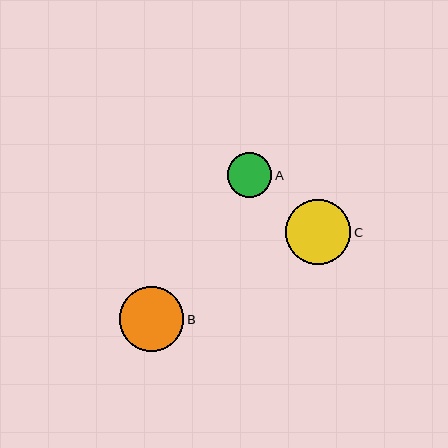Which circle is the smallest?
Circle A is the smallest with a size of approximately 45 pixels.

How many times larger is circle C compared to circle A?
Circle C is approximately 1.5 times the size of circle A.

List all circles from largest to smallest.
From largest to smallest: C, B, A.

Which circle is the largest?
Circle C is the largest with a size of approximately 65 pixels.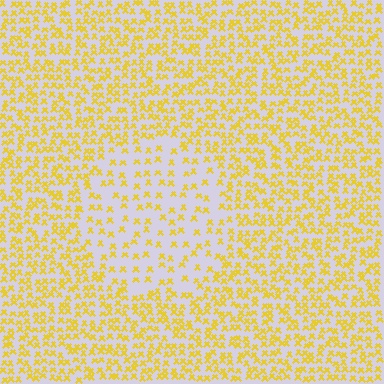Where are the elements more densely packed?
The elements are more densely packed outside the circle boundary.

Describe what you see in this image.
The image contains small yellow elements arranged at two different densities. A circle-shaped region is visible where the elements are less densely packed than the surrounding area.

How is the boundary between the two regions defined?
The boundary is defined by a change in element density (approximately 2.1x ratio). All elements are the same color, size, and shape.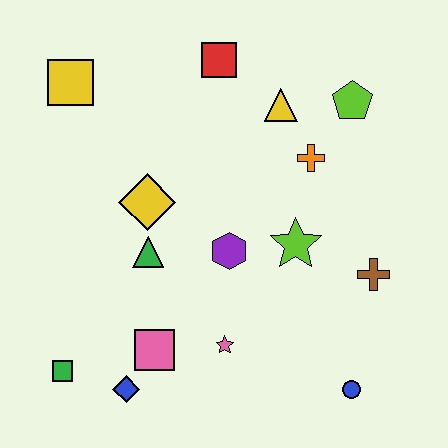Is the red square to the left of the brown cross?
Yes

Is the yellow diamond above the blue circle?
Yes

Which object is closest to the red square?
The yellow triangle is closest to the red square.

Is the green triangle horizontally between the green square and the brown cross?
Yes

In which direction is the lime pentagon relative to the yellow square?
The lime pentagon is to the right of the yellow square.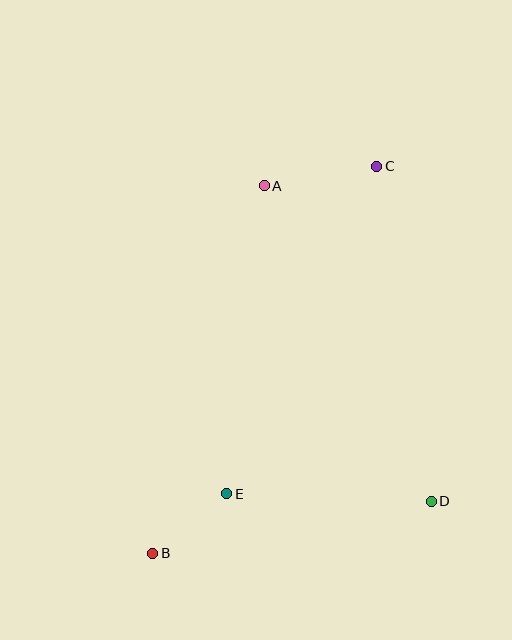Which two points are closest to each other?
Points B and E are closest to each other.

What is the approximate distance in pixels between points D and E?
The distance between D and E is approximately 205 pixels.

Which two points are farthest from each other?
Points B and C are farthest from each other.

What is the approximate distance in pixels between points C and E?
The distance between C and E is approximately 361 pixels.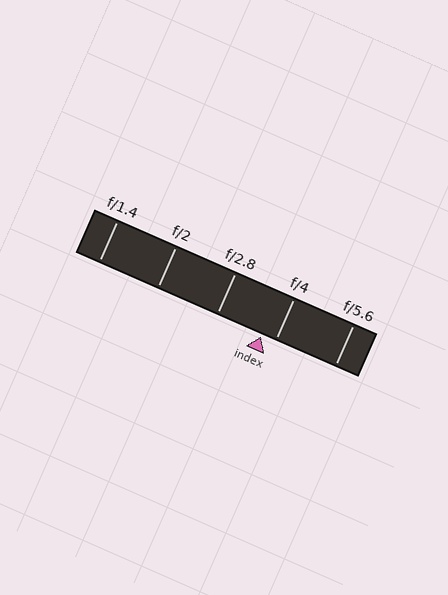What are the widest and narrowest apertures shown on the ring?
The widest aperture shown is f/1.4 and the narrowest is f/5.6.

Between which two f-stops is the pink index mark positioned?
The index mark is between f/2.8 and f/4.